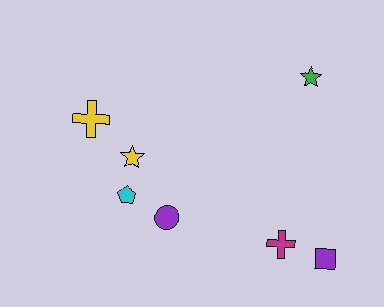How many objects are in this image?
There are 7 objects.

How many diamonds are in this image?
There are no diamonds.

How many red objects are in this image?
There are no red objects.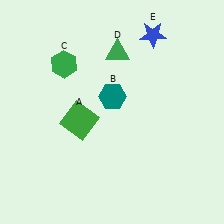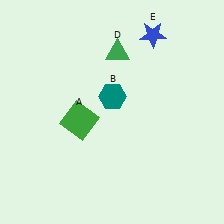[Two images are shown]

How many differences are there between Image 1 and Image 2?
There is 1 difference between the two images.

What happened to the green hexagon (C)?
The green hexagon (C) was removed in Image 2. It was in the top-left area of Image 1.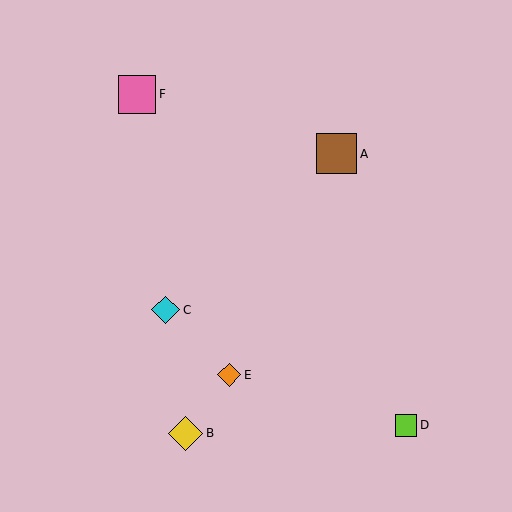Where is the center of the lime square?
The center of the lime square is at (406, 425).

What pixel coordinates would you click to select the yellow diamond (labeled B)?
Click at (186, 434) to select the yellow diamond B.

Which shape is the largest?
The brown square (labeled A) is the largest.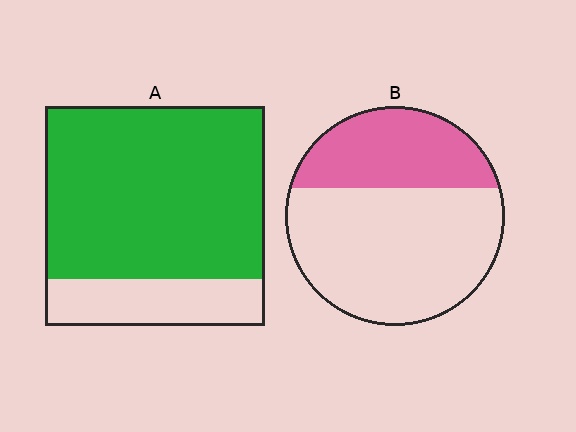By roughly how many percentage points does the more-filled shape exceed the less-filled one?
By roughly 45 percentage points (A over B).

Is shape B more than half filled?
No.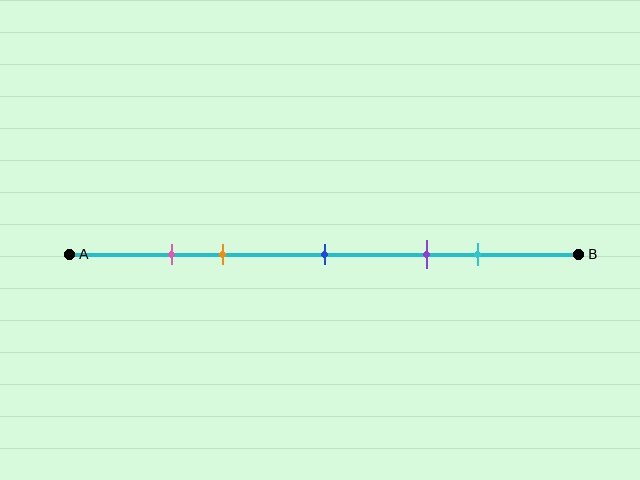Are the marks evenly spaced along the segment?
No, the marks are not evenly spaced.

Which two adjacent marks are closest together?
The pink and orange marks are the closest adjacent pair.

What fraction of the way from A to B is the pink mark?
The pink mark is approximately 20% (0.2) of the way from A to B.